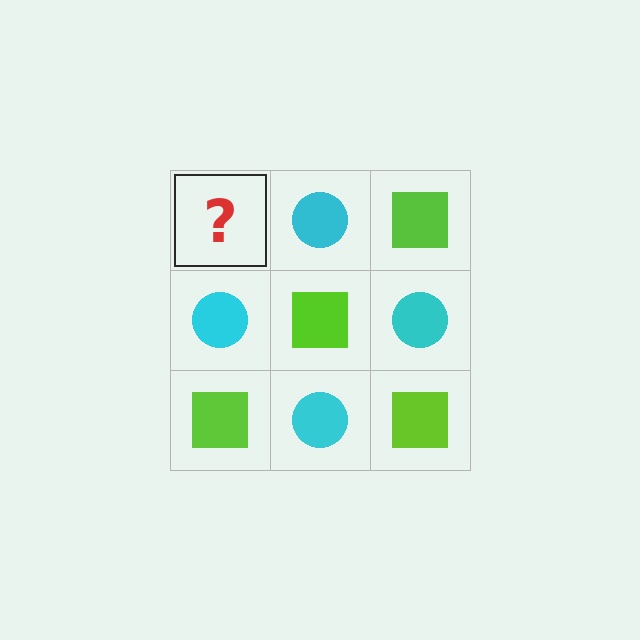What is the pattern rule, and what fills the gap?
The rule is that it alternates lime square and cyan circle in a checkerboard pattern. The gap should be filled with a lime square.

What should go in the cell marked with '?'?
The missing cell should contain a lime square.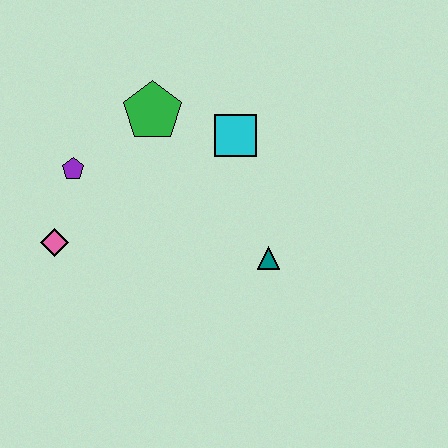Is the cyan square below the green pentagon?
Yes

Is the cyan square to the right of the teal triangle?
No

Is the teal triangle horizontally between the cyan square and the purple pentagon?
No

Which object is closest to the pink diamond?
The purple pentagon is closest to the pink diamond.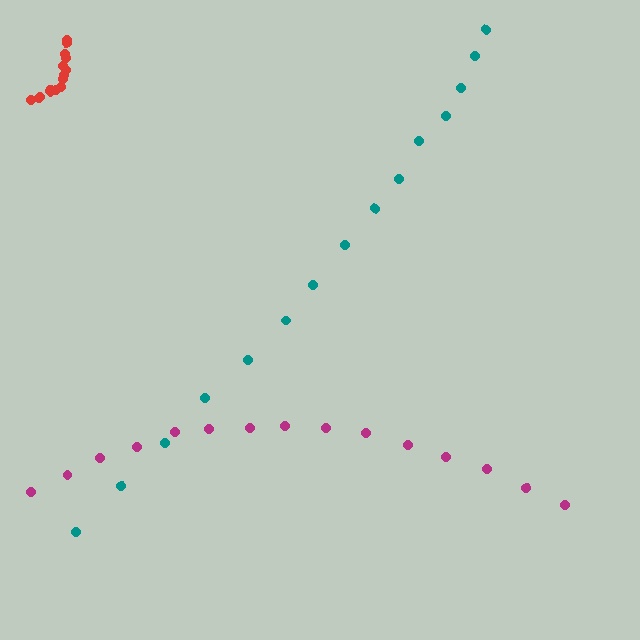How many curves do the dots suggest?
There are 3 distinct paths.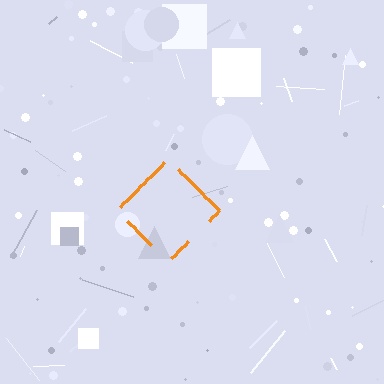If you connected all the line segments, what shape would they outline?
They would outline a diamond.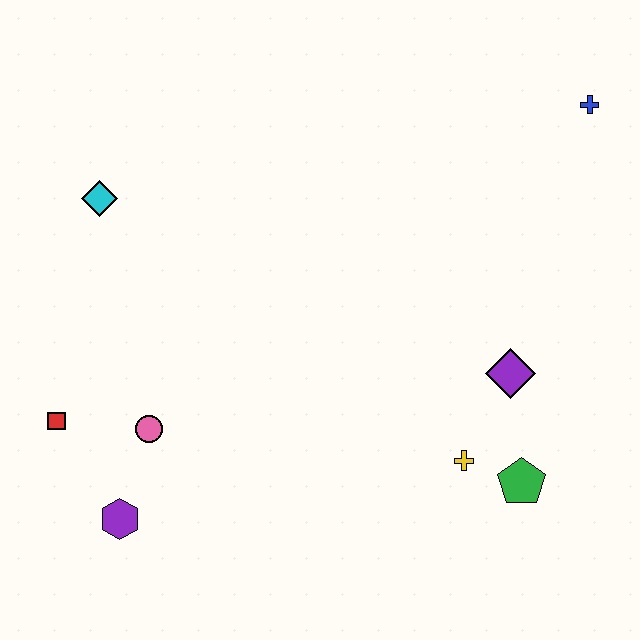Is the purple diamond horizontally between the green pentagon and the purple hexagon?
Yes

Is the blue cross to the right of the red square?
Yes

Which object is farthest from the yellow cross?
The cyan diamond is farthest from the yellow cross.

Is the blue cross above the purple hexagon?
Yes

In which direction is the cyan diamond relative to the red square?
The cyan diamond is above the red square.